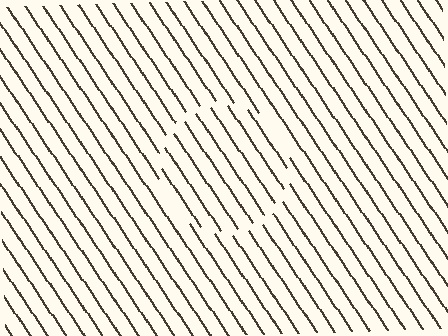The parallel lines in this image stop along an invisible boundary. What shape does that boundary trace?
An illusory circle. The interior of the shape contains the same grating, shifted by half a period — the contour is defined by the phase discontinuity where line-ends from the inner and outer gratings abut.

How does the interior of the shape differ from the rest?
The interior of the shape contains the same grating, shifted by half a period — the contour is defined by the phase discontinuity where line-ends from the inner and outer gratings abut.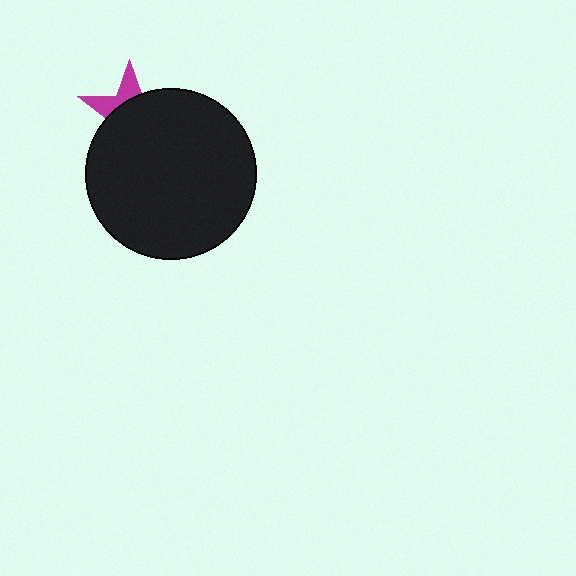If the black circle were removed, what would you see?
You would see the complete magenta star.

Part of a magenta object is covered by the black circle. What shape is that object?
It is a star.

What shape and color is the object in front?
The object in front is a black circle.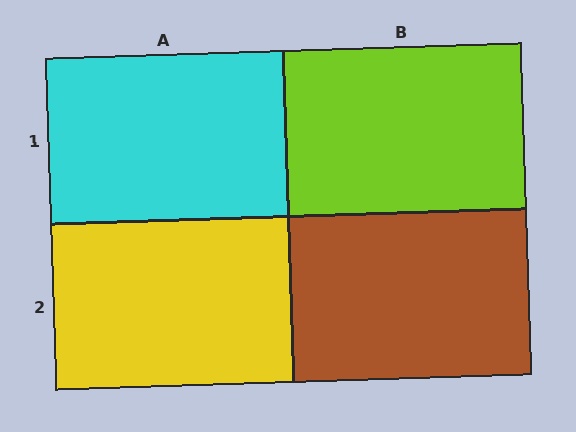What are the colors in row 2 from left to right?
Yellow, brown.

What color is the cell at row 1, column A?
Cyan.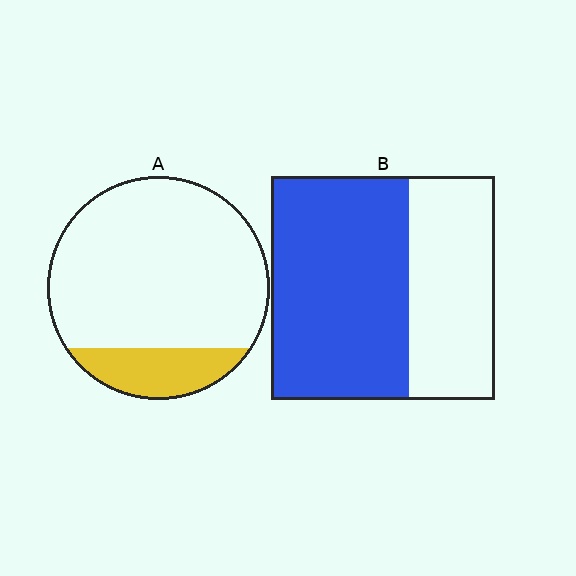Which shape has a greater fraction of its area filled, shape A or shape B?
Shape B.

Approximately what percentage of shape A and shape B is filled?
A is approximately 20% and B is approximately 60%.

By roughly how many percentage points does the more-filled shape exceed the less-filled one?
By roughly 45 percentage points (B over A).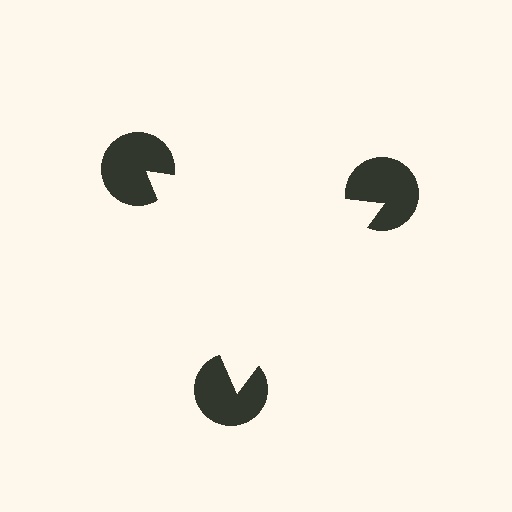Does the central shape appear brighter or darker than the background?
It typically appears slightly brighter than the background, even though no actual brightness change is drawn.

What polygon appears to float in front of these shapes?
An illusory triangle — its edges are inferred from the aligned wedge cuts in the pac-man discs, not physically drawn.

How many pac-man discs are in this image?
There are 3 — one at each vertex of the illusory triangle.